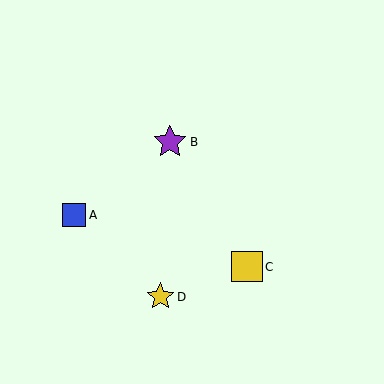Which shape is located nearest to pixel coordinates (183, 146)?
The purple star (labeled B) at (170, 142) is nearest to that location.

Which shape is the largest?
The purple star (labeled B) is the largest.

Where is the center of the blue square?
The center of the blue square is at (74, 215).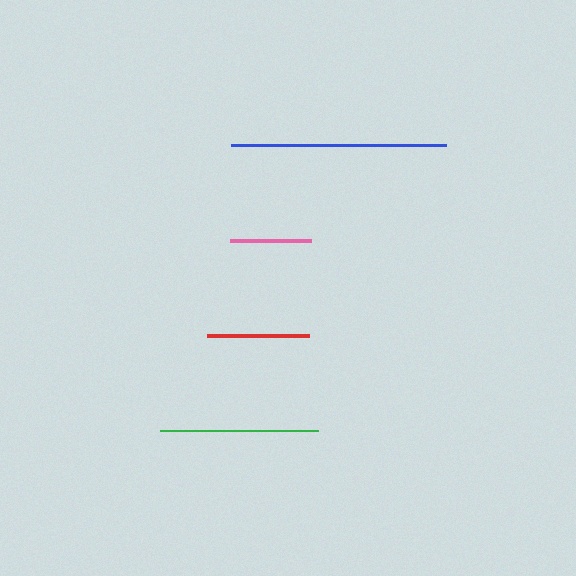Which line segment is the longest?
The blue line is the longest at approximately 216 pixels.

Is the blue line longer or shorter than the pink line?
The blue line is longer than the pink line.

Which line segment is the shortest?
The pink line is the shortest at approximately 81 pixels.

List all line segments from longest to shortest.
From longest to shortest: blue, green, red, pink.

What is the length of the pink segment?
The pink segment is approximately 81 pixels long.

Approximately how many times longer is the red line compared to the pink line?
The red line is approximately 1.3 times the length of the pink line.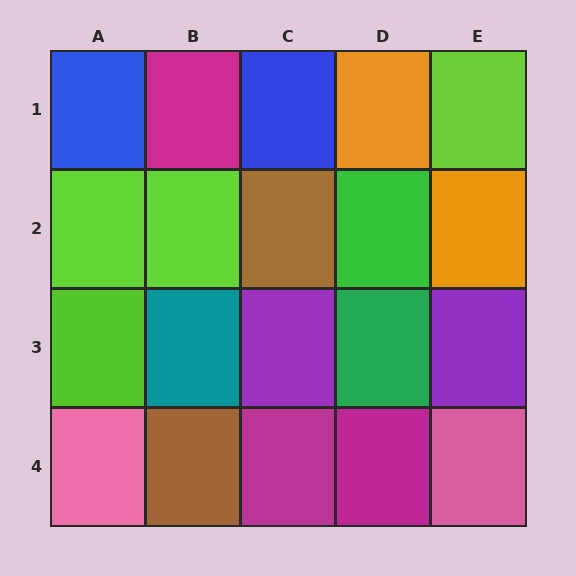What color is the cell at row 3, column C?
Purple.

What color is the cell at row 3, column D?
Green.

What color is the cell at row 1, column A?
Blue.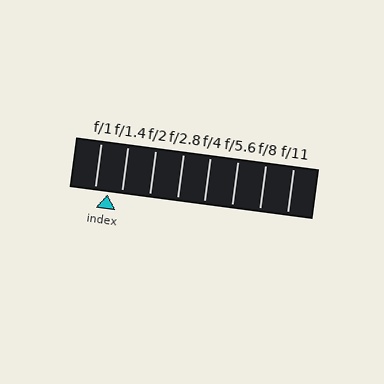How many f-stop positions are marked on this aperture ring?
There are 8 f-stop positions marked.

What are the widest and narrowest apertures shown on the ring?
The widest aperture shown is f/1 and the narrowest is f/11.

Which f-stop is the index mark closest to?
The index mark is closest to f/1.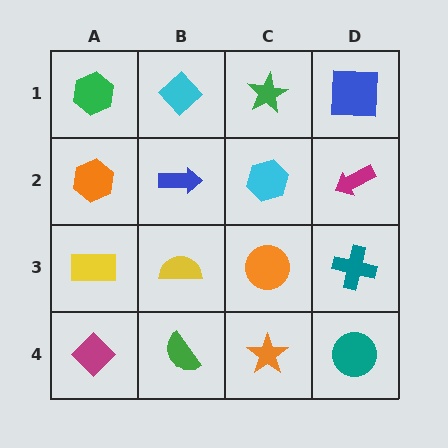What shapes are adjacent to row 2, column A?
A green hexagon (row 1, column A), a yellow rectangle (row 3, column A), a blue arrow (row 2, column B).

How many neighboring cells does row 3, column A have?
3.